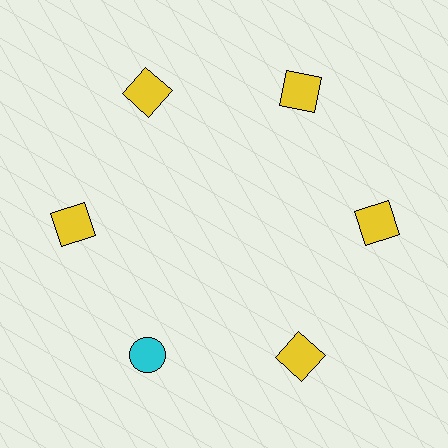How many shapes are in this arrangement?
There are 6 shapes arranged in a ring pattern.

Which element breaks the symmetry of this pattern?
The cyan circle at roughly the 7 o'clock position breaks the symmetry. All other shapes are yellow squares.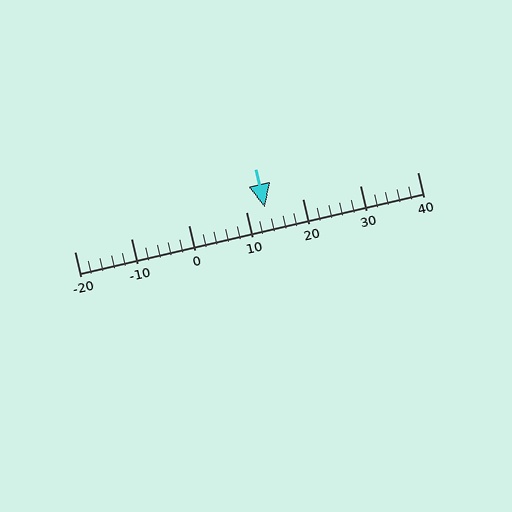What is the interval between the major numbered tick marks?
The major tick marks are spaced 10 units apart.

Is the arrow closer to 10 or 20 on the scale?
The arrow is closer to 10.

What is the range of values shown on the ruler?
The ruler shows values from -20 to 40.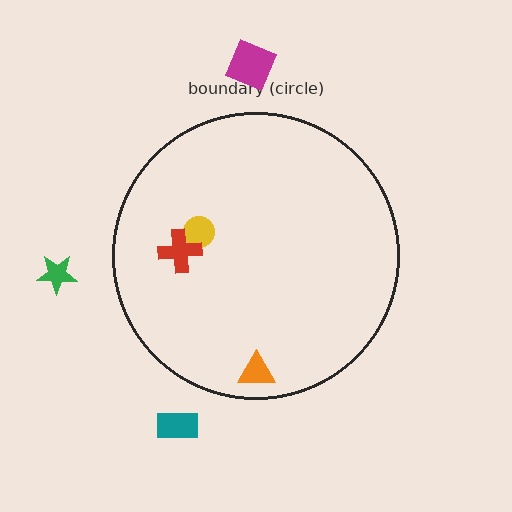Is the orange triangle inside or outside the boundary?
Inside.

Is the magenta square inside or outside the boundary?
Outside.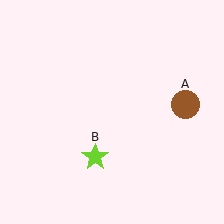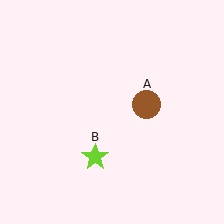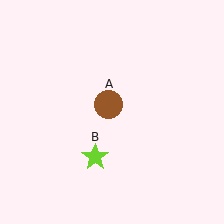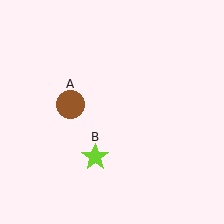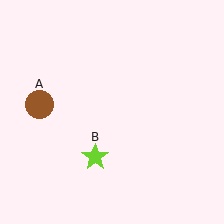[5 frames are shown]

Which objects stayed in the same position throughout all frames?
Lime star (object B) remained stationary.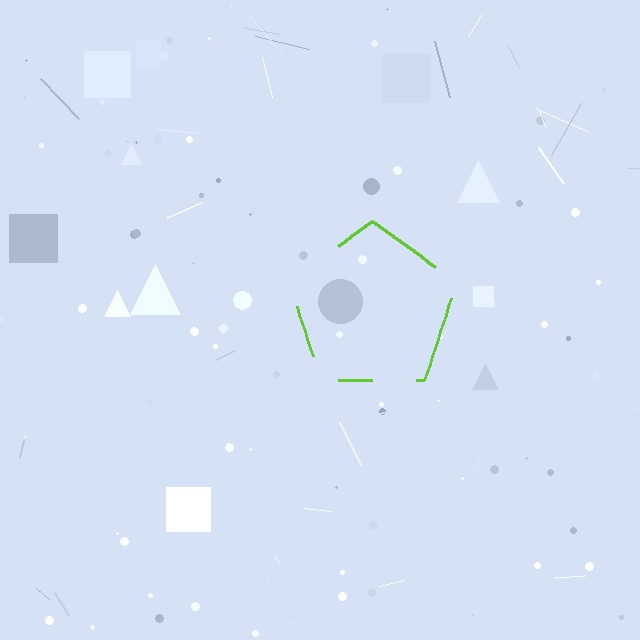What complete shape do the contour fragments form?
The contour fragments form a pentagon.